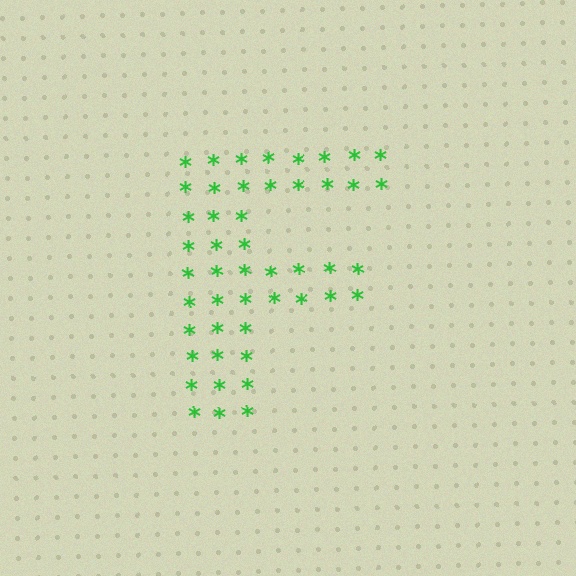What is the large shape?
The large shape is the letter F.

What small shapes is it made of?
It is made of small asterisks.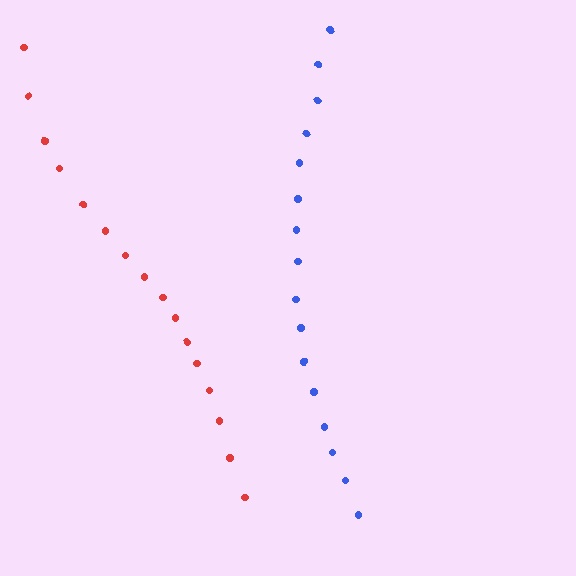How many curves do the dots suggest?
There are 2 distinct paths.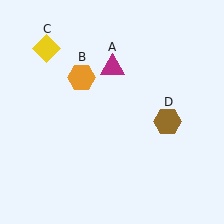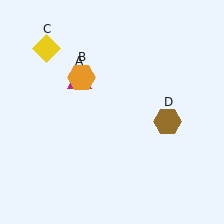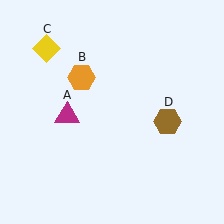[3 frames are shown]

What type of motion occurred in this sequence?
The magenta triangle (object A) rotated counterclockwise around the center of the scene.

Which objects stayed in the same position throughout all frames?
Orange hexagon (object B) and yellow diamond (object C) and brown hexagon (object D) remained stationary.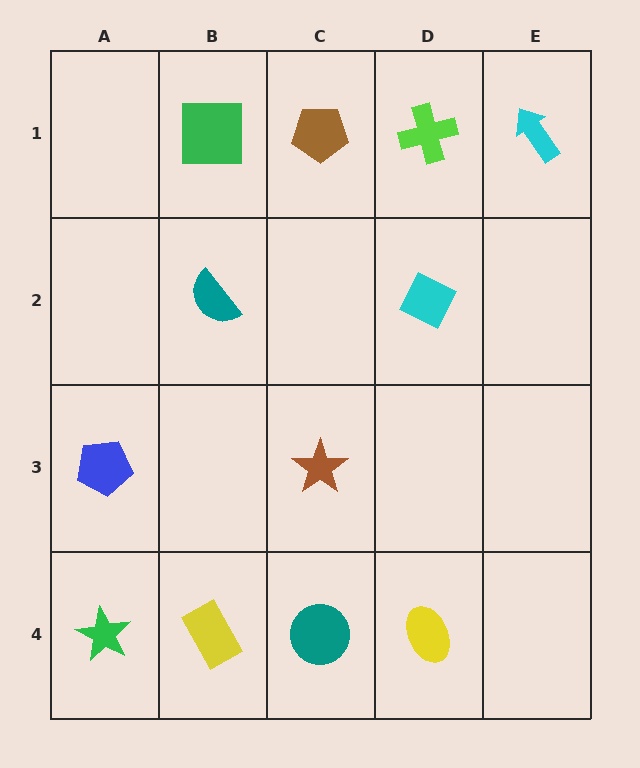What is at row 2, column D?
A cyan diamond.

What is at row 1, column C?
A brown pentagon.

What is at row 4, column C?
A teal circle.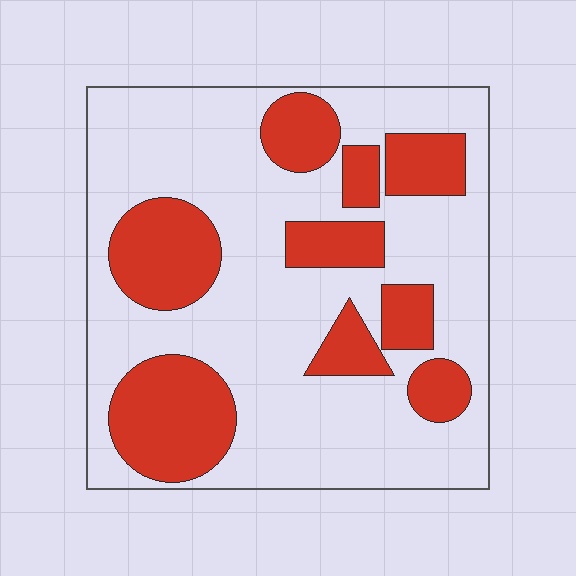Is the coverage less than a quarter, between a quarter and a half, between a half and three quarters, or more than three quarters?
Between a quarter and a half.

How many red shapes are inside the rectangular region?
9.